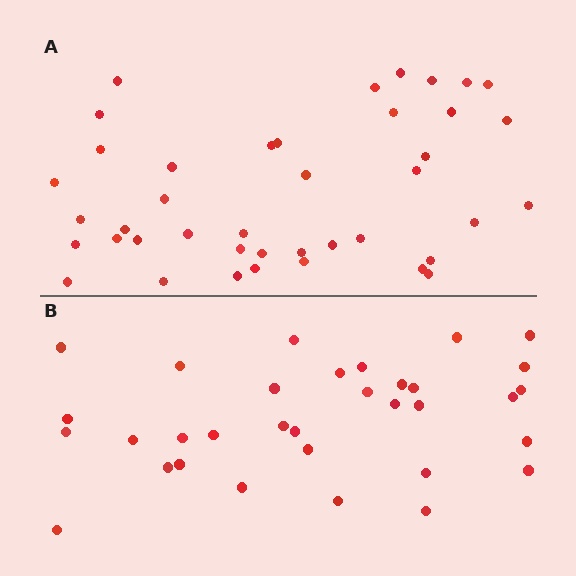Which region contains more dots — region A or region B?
Region A (the top region) has more dots.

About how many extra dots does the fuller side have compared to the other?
Region A has roughly 8 or so more dots than region B.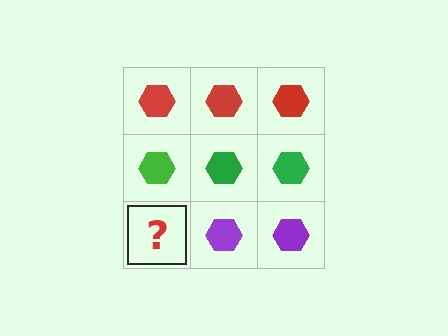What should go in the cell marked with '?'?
The missing cell should contain a purple hexagon.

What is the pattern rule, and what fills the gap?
The rule is that each row has a consistent color. The gap should be filled with a purple hexagon.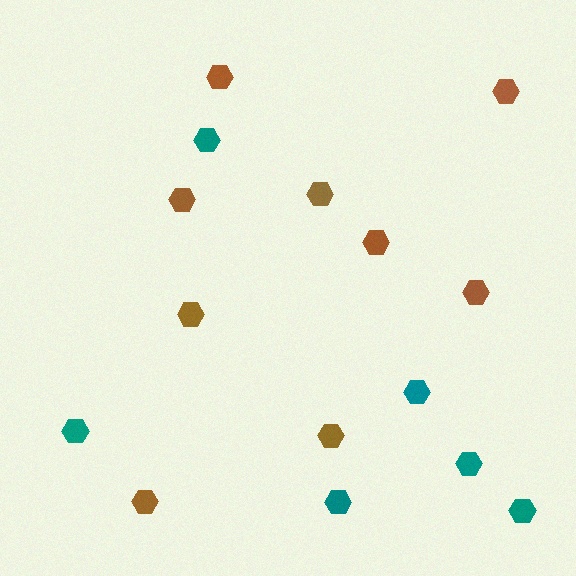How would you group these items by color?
There are 2 groups: one group of brown hexagons (9) and one group of teal hexagons (6).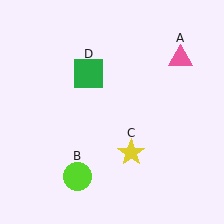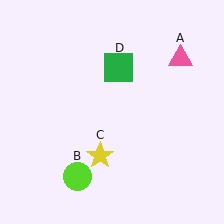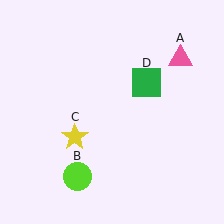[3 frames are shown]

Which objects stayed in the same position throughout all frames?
Pink triangle (object A) and lime circle (object B) remained stationary.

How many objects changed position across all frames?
2 objects changed position: yellow star (object C), green square (object D).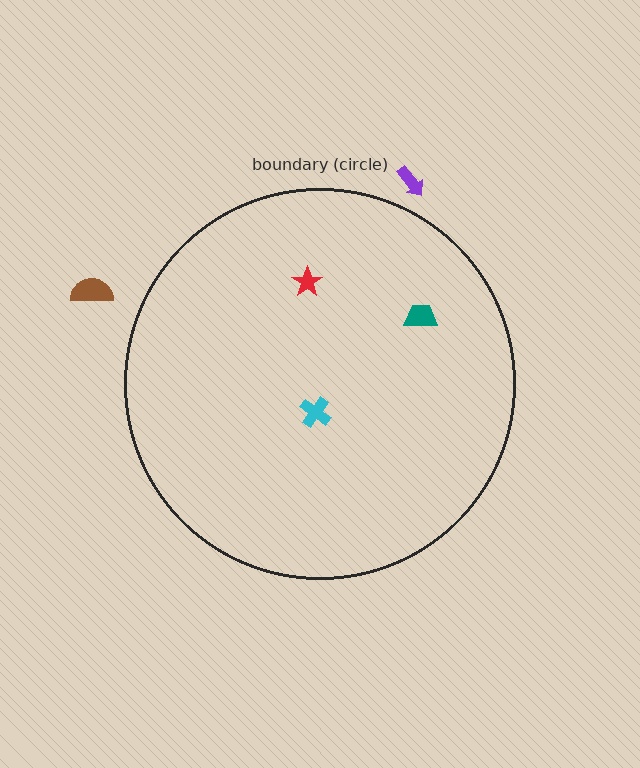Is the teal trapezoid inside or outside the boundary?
Inside.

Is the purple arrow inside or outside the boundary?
Outside.